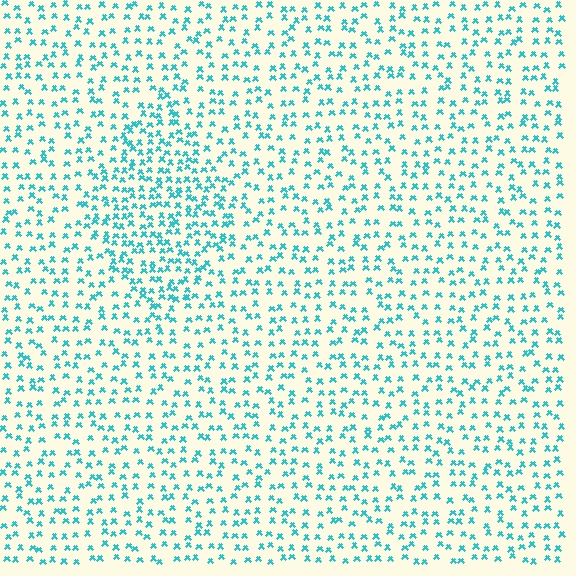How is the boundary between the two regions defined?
The boundary is defined by a change in element density (approximately 1.7x ratio). All elements are the same color, size, and shape.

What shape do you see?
I see a diamond.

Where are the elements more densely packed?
The elements are more densely packed inside the diamond boundary.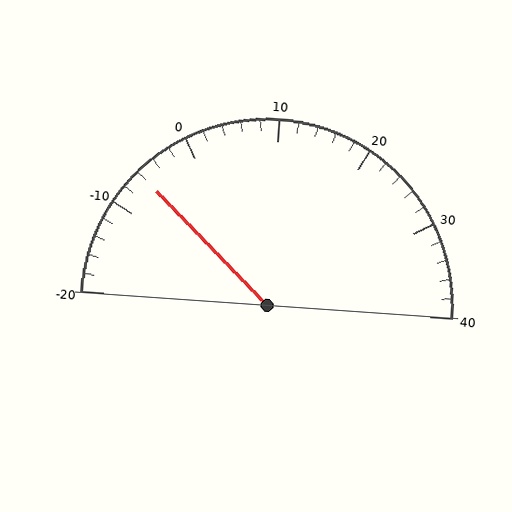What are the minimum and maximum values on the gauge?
The gauge ranges from -20 to 40.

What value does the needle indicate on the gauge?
The needle indicates approximately -6.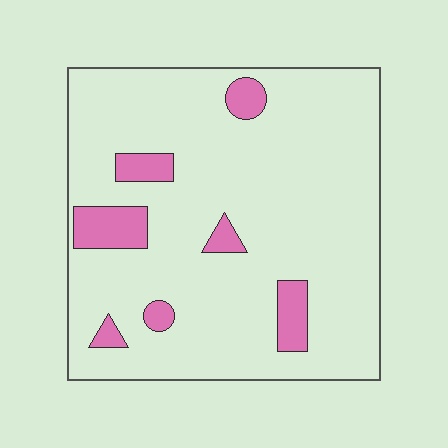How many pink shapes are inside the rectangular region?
7.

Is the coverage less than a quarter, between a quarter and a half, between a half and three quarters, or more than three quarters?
Less than a quarter.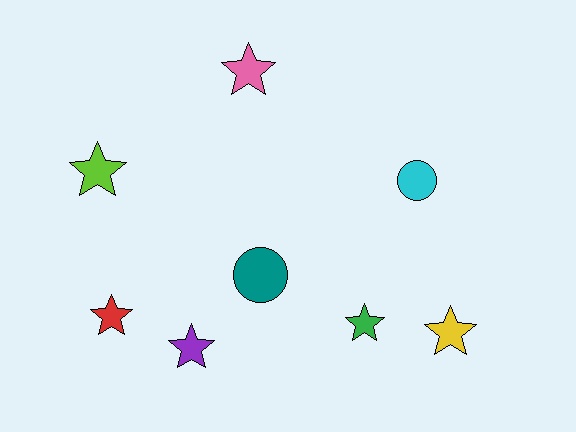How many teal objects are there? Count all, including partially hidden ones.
There is 1 teal object.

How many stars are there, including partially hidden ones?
There are 6 stars.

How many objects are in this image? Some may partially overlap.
There are 8 objects.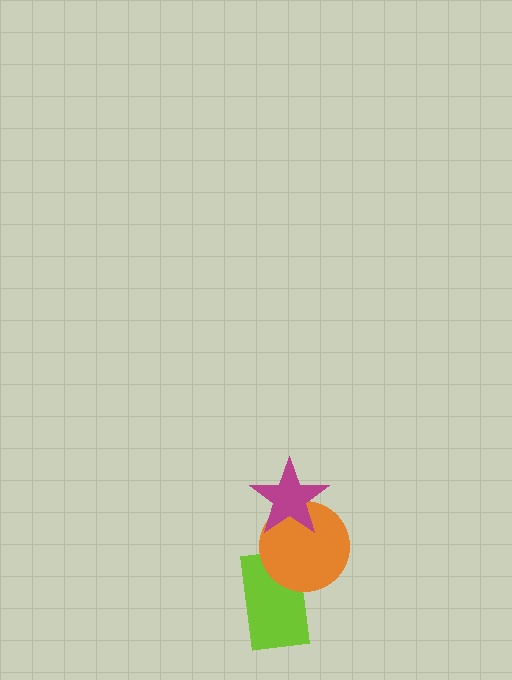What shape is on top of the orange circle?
The magenta star is on top of the orange circle.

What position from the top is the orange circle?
The orange circle is 2nd from the top.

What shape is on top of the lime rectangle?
The orange circle is on top of the lime rectangle.